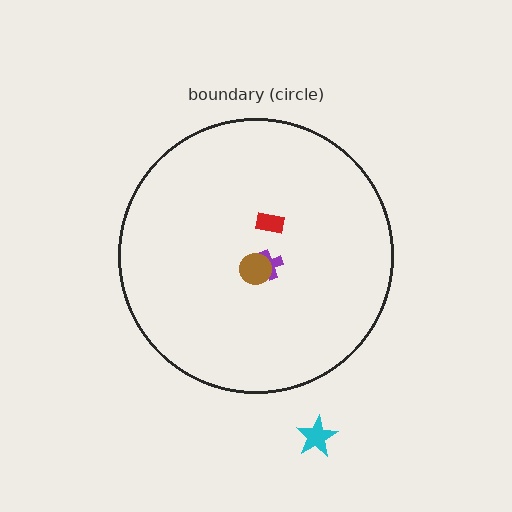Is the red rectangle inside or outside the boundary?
Inside.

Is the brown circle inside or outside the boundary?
Inside.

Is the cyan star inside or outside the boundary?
Outside.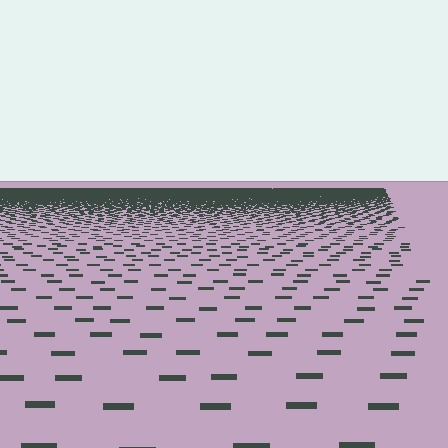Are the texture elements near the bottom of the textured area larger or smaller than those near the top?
Larger. Near the bottom, elements are closer to the viewer and appear at a bigger on-screen size.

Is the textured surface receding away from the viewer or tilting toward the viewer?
The surface is receding away from the viewer. Texture elements get smaller and denser toward the top.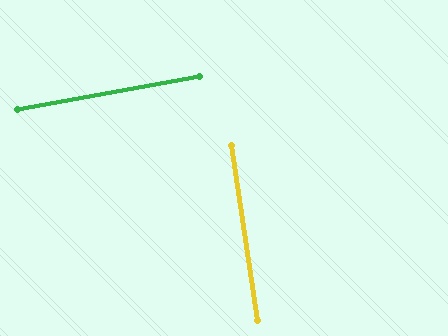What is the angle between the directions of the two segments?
Approximately 88 degrees.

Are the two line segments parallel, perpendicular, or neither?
Perpendicular — they meet at approximately 88°.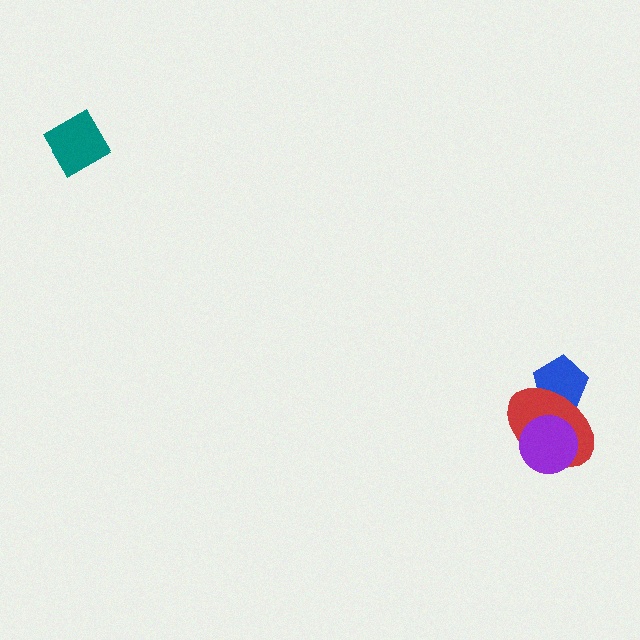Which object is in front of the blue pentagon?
The red ellipse is in front of the blue pentagon.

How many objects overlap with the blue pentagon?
1 object overlaps with the blue pentagon.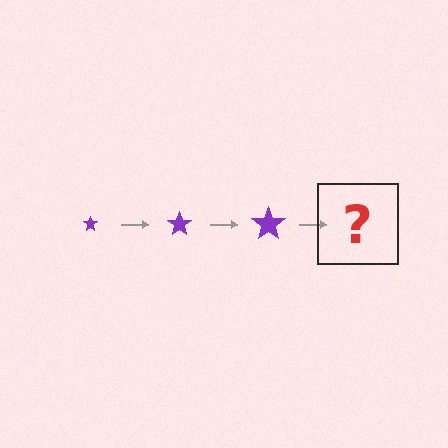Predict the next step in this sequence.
The next step is a purple star, larger than the previous one.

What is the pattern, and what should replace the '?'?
The pattern is that the star gets progressively larger each step. The '?' should be a purple star, larger than the previous one.